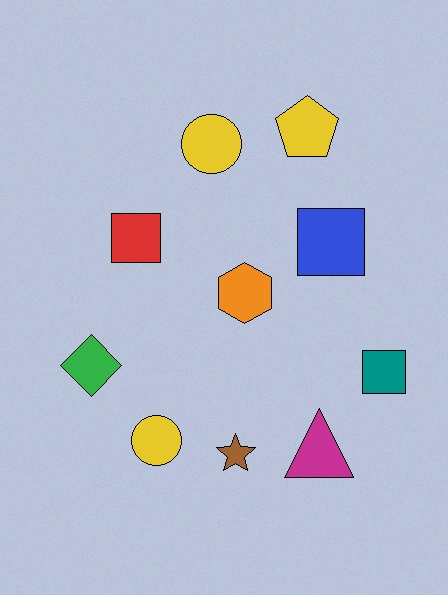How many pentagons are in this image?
There is 1 pentagon.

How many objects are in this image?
There are 10 objects.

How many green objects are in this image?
There is 1 green object.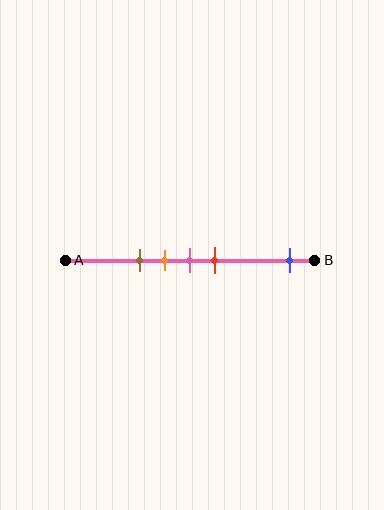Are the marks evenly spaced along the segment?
No, the marks are not evenly spaced.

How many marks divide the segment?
There are 5 marks dividing the segment.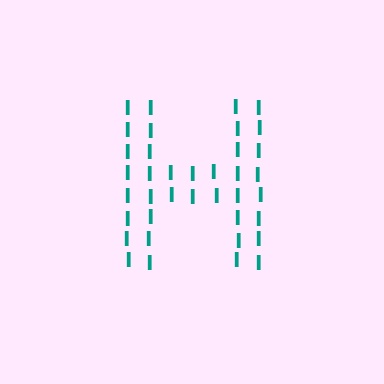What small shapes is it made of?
It is made of small letter I's.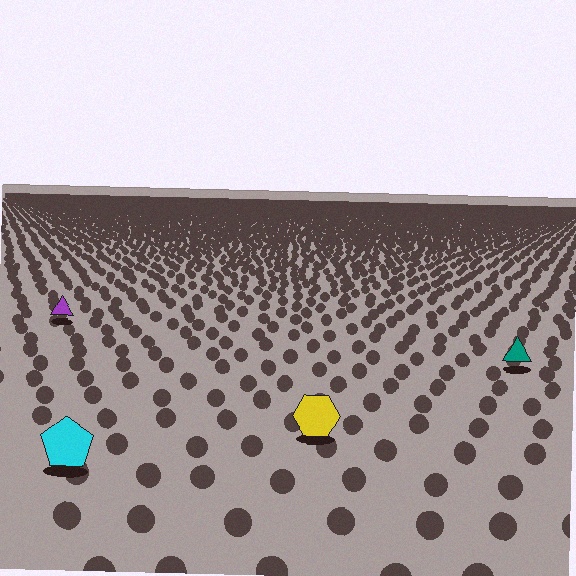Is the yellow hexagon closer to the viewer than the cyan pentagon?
No. The cyan pentagon is closer — you can tell from the texture gradient: the ground texture is coarser near it.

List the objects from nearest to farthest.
From nearest to farthest: the cyan pentagon, the yellow hexagon, the teal triangle, the purple triangle.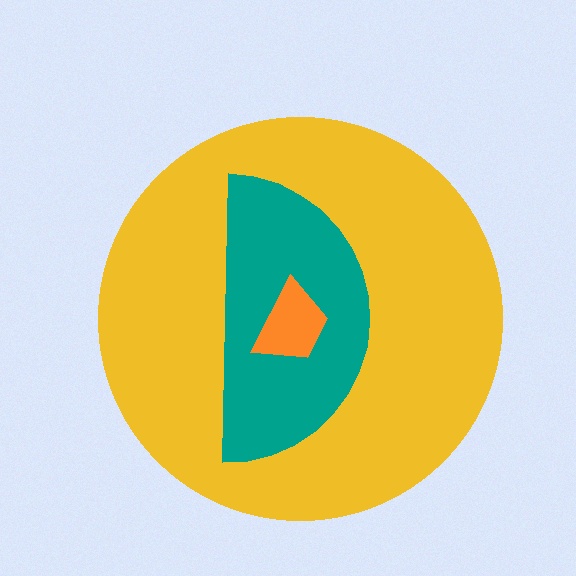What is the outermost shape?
The yellow circle.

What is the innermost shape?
The orange trapezoid.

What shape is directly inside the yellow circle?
The teal semicircle.